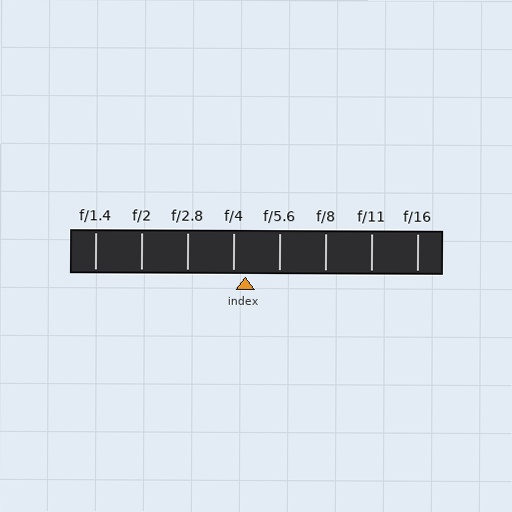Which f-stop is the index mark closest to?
The index mark is closest to f/4.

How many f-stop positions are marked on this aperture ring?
There are 8 f-stop positions marked.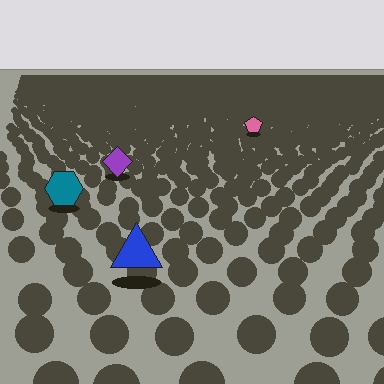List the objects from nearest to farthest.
From nearest to farthest: the blue triangle, the teal hexagon, the purple diamond, the pink pentagon.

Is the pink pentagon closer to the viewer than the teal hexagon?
No. The teal hexagon is closer — you can tell from the texture gradient: the ground texture is coarser near it.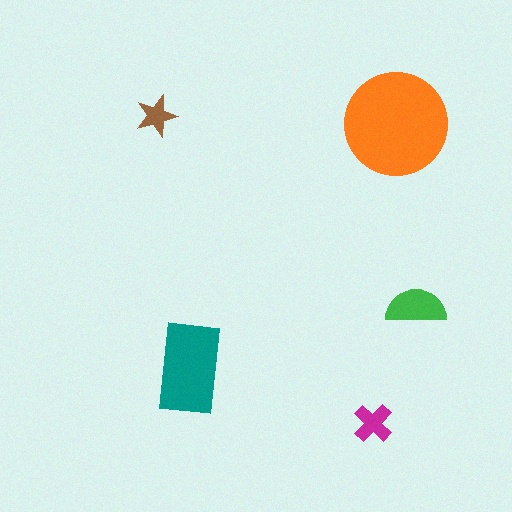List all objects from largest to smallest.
The orange circle, the teal rectangle, the green semicircle, the magenta cross, the brown star.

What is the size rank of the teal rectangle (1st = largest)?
2nd.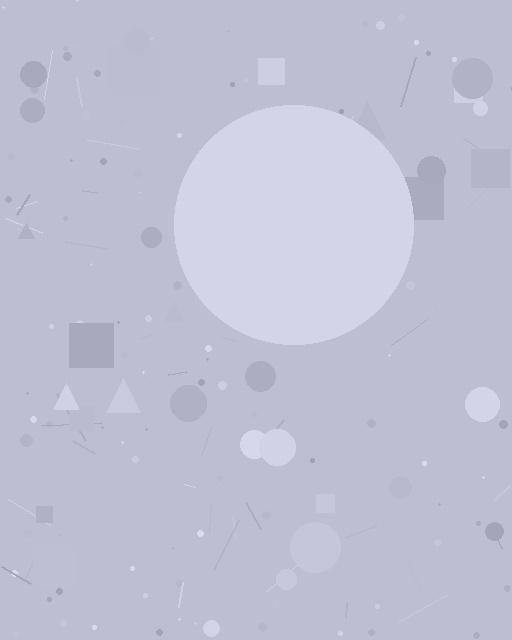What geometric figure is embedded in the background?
A circle is embedded in the background.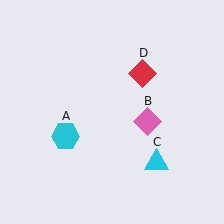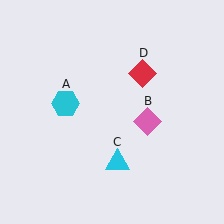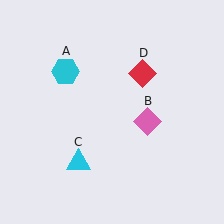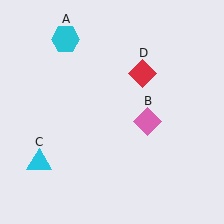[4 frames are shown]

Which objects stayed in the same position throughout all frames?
Pink diamond (object B) and red diamond (object D) remained stationary.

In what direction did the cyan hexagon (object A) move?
The cyan hexagon (object A) moved up.